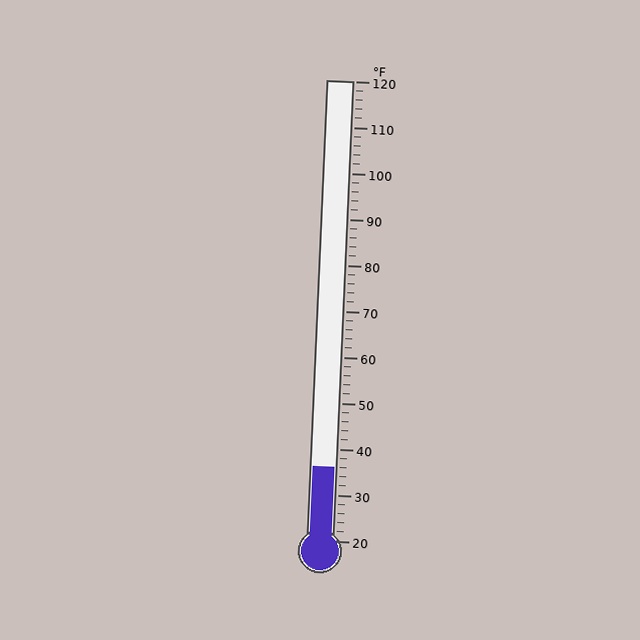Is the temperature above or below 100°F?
The temperature is below 100°F.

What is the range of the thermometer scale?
The thermometer scale ranges from 20°F to 120°F.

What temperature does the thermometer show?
The thermometer shows approximately 36°F.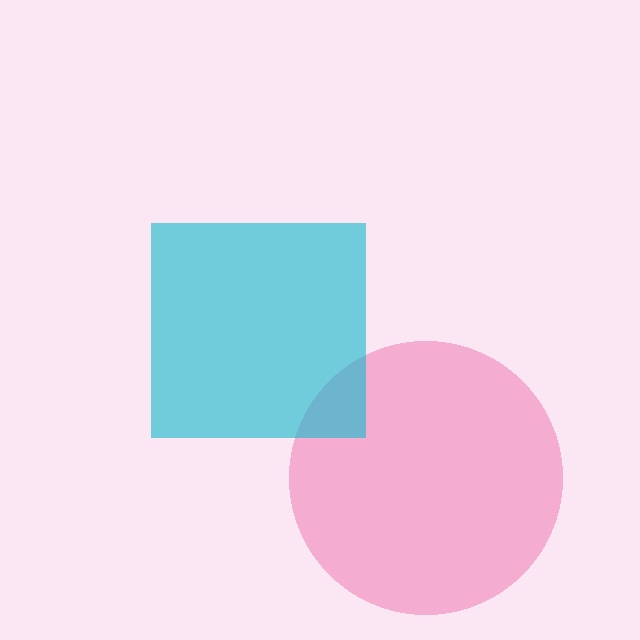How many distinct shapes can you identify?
There are 2 distinct shapes: a pink circle, a cyan square.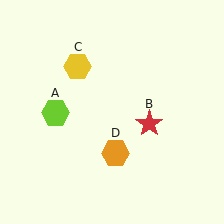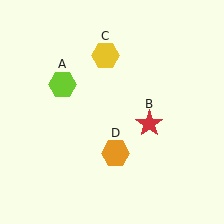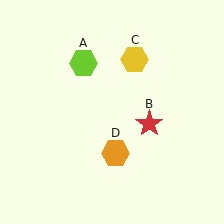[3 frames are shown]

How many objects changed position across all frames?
2 objects changed position: lime hexagon (object A), yellow hexagon (object C).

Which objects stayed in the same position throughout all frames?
Red star (object B) and orange hexagon (object D) remained stationary.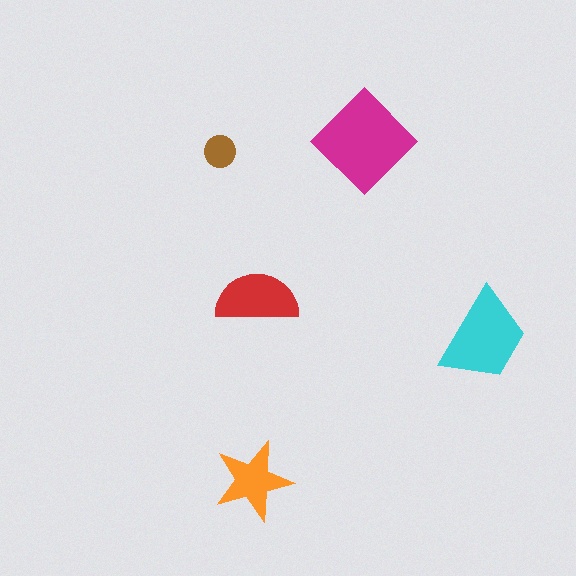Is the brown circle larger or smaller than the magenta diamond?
Smaller.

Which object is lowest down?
The orange star is bottommost.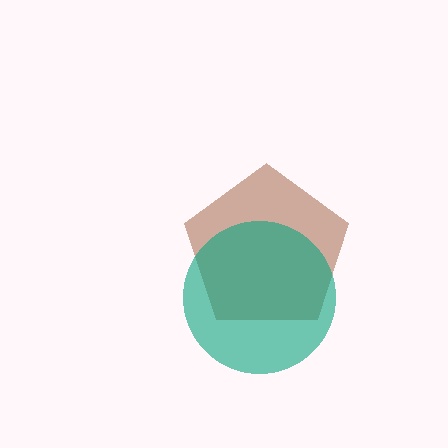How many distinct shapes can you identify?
There are 2 distinct shapes: a brown pentagon, a teal circle.